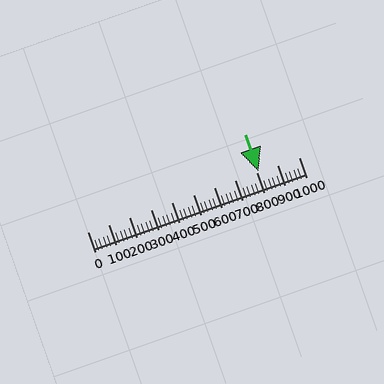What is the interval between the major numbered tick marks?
The major tick marks are spaced 100 units apart.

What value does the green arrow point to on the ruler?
The green arrow points to approximately 808.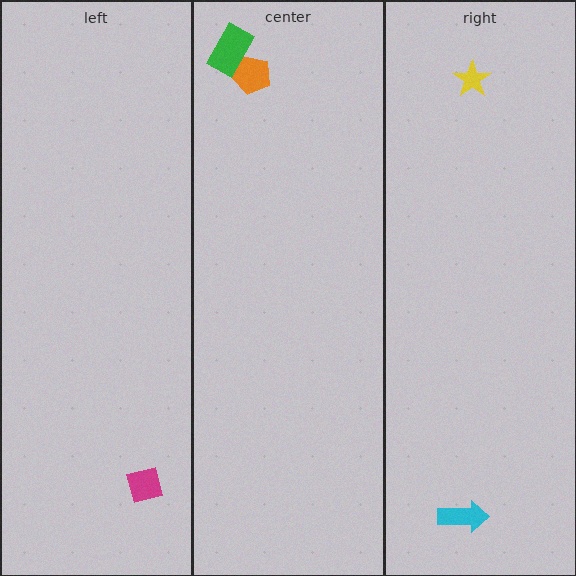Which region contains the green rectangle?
The center region.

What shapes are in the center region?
The orange pentagon, the green rectangle.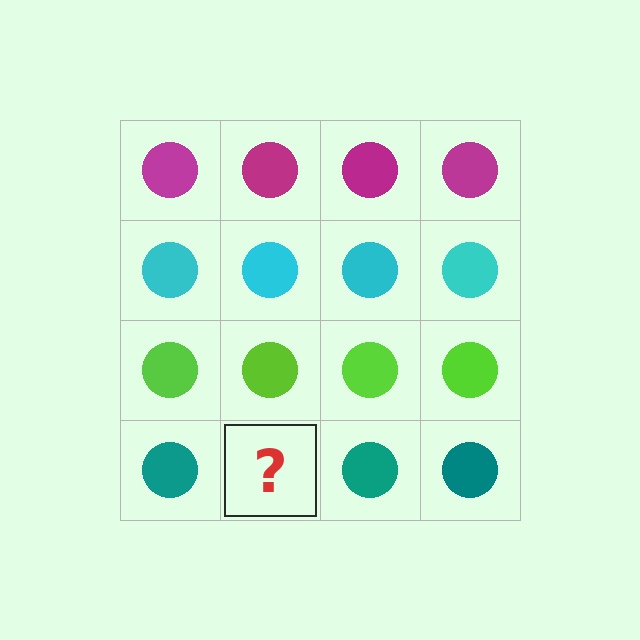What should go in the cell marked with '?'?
The missing cell should contain a teal circle.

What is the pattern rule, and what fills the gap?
The rule is that each row has a consistent color. The gap should be filled with a teal circle.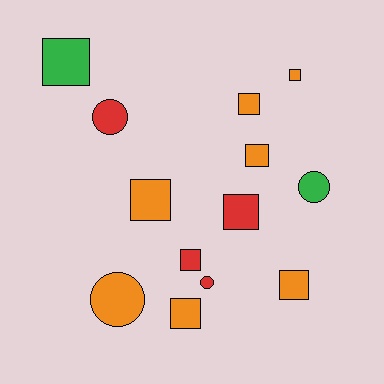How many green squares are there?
There is 1 green square.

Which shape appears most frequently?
Square, with 9 objects.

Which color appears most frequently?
Orange, with 7 objects.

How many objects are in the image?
There are 13 objects.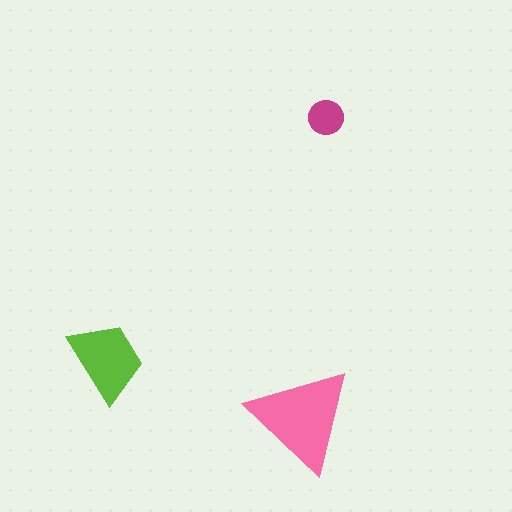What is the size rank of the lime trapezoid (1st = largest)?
2nd.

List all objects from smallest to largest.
The magenta circle, the lime trapezoid, the pink triangle.